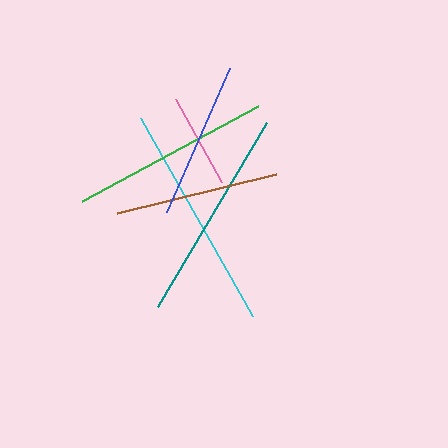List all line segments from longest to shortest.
From longest to shortest: cyan, teal, green, brown, blue, pink.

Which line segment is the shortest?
The pink line is the shortest at approximately 95 pixels.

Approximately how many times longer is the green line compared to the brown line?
The green line is approximately 1.2 times the length of the brown line.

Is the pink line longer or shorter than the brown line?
The brown line is longer than the pink line.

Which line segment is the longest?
The cyan line is the longest at approximately 227 pixels.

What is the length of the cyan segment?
The cyan segment is approximately 227 pixels long.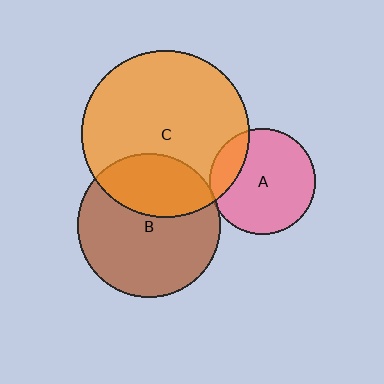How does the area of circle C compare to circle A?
Approximately 2.5 times.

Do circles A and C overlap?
Yes.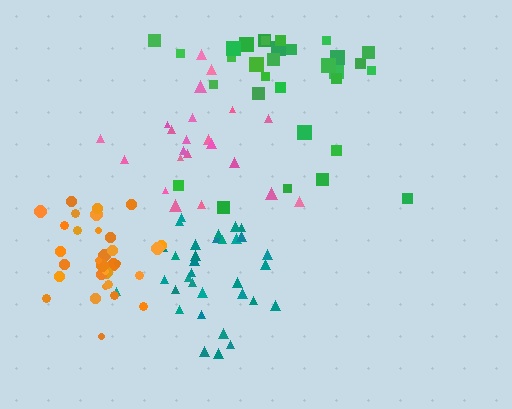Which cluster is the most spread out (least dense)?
Pink.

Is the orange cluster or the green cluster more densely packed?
Orange.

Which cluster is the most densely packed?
Teal.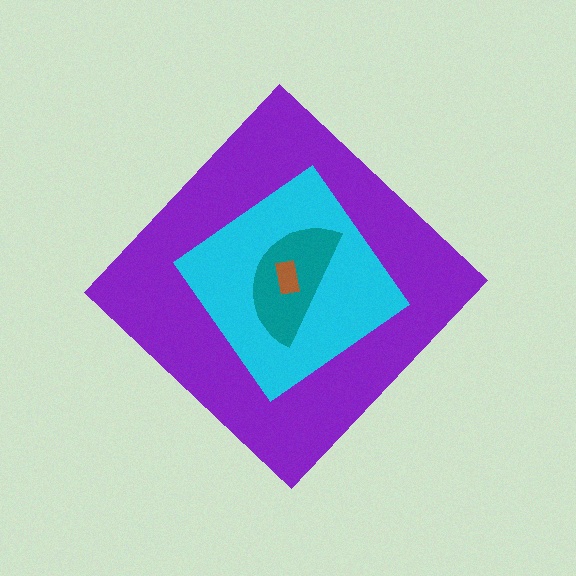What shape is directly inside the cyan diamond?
The teal semicircle.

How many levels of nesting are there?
4.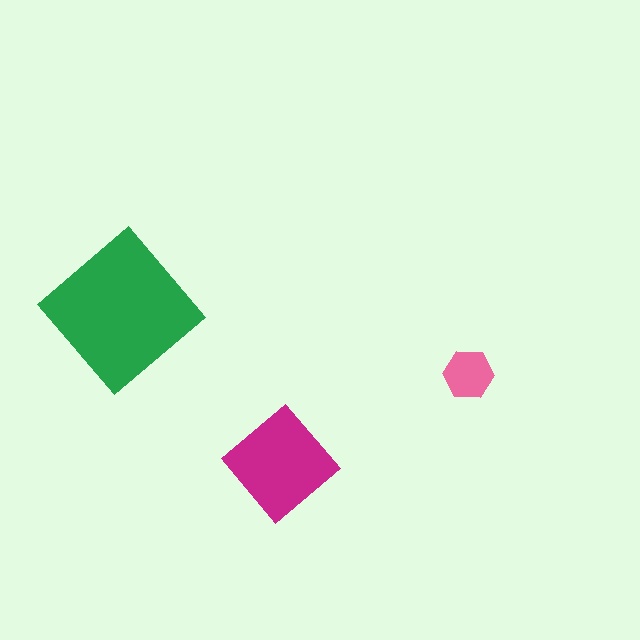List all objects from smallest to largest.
The pink hexagon, the magenta diamond, the green diamond.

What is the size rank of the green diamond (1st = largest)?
1st.